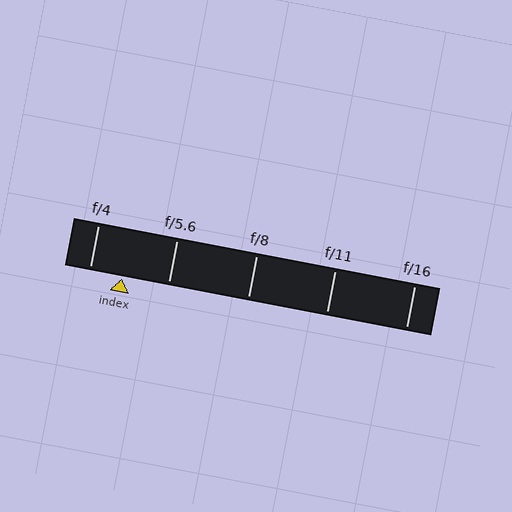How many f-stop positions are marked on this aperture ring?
There are 5 f-stop positions marked.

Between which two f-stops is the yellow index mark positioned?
The index mark is between f/4 and f/5.6.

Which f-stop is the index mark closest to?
The index mark is closest to f/4.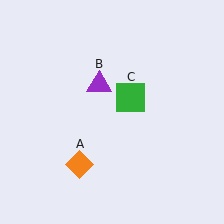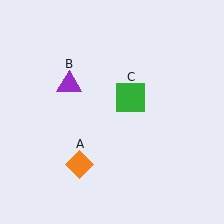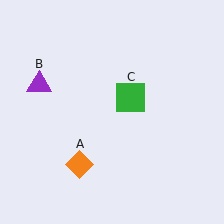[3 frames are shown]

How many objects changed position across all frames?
1 object changed position: purple triangle (object B).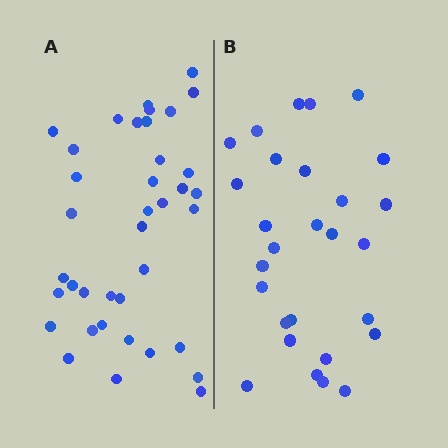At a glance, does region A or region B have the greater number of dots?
Region A (the left region) has more dots.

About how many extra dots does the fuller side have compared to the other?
Region A has roughly 10 or so more dots than region B.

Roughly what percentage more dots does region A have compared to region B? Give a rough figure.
About 35% more.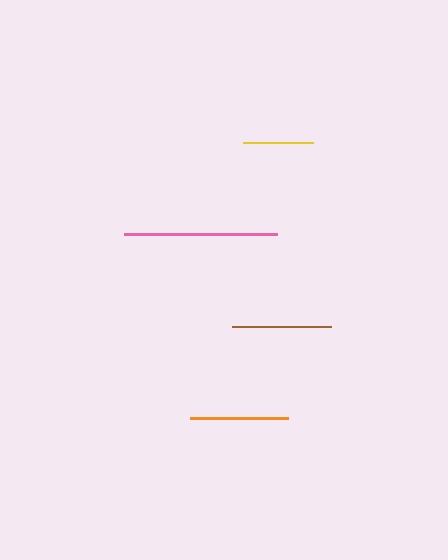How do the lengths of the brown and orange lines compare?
The brown and orange lines are approximately the same length.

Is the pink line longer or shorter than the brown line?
The pink line is longer than the brown line.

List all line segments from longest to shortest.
From longest to shortest: pink, brown, orange, yellow.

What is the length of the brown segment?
The brown segment is approximately 98 pixels long.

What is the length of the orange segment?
The orange segment is approximately 97 pixels long.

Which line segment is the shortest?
The yellow line is the shortest at approximately 70 pixels.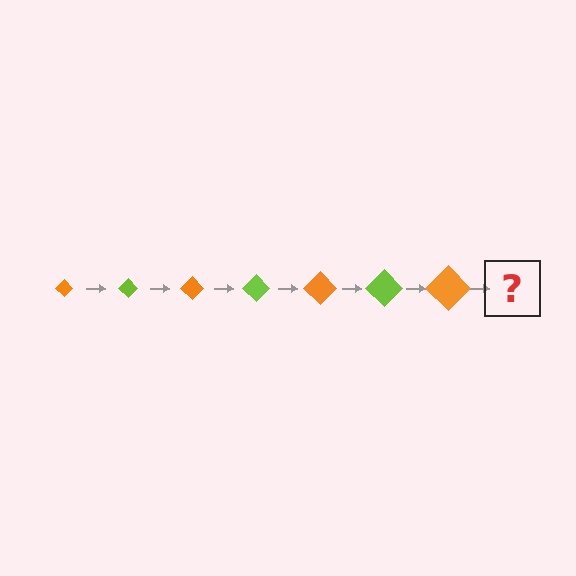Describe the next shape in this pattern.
It should be a lime diamond, larger than the previous one.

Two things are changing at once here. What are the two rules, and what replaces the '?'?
The two rules are that the diamond grows larger each step and the color cycles through orange and lime. The '?' should be a lime diamond, larger than the previous one.